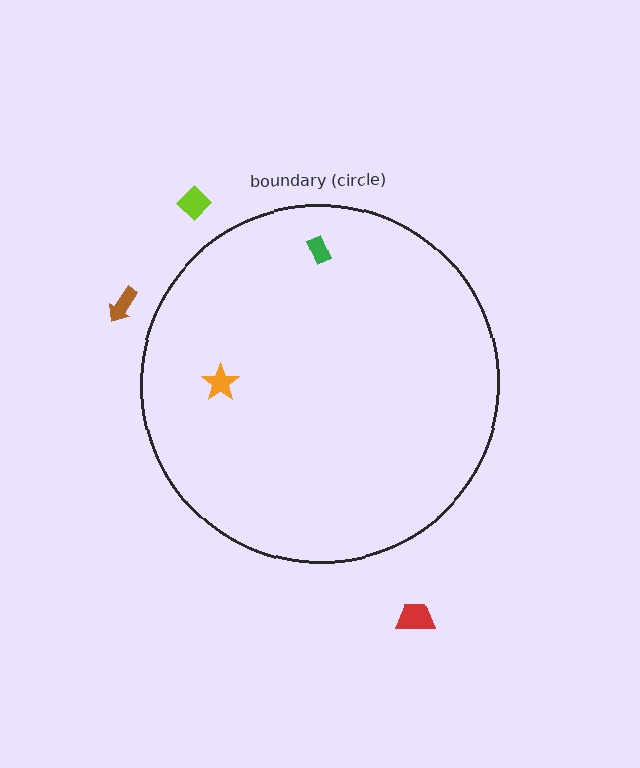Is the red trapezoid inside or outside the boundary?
Outside.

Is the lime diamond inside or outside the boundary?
Outside.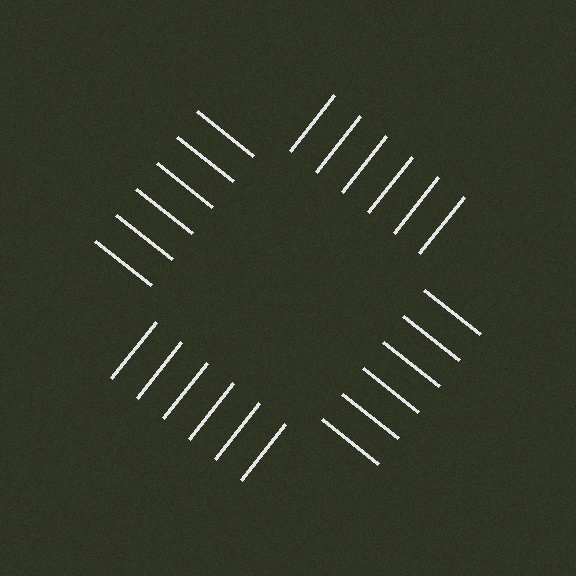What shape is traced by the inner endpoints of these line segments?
An illusory square — the line segments terminate on its edges but no continuous stroke is drawn.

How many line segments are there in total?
24 — 6 along each of the 4 edges.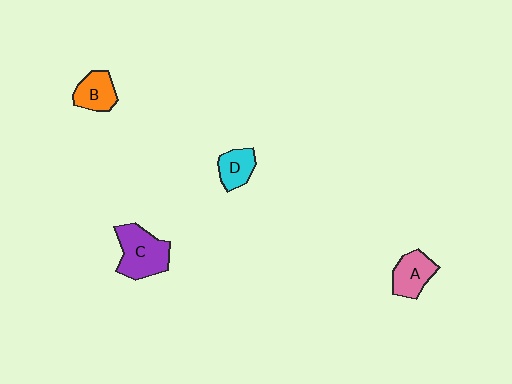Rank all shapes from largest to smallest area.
From largest to smallest: C (purple), A (pink), B (orange), D (cyan).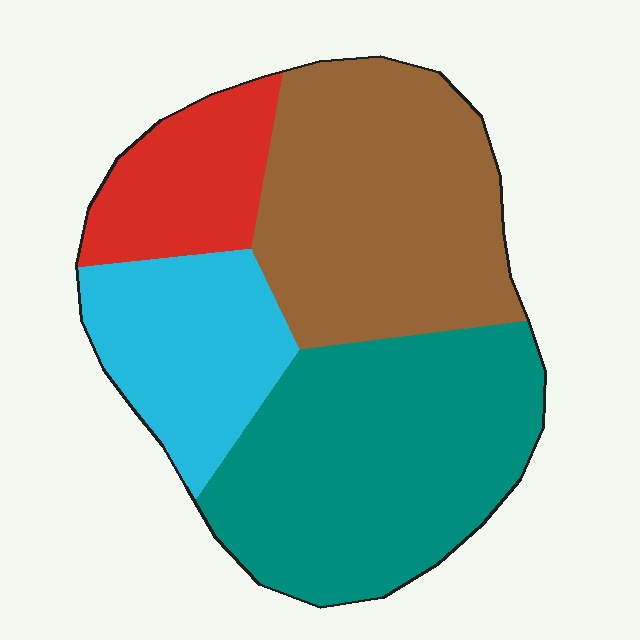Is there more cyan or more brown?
Brown.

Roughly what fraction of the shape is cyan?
Cyan takes up about one sixth (1/6) of the shape.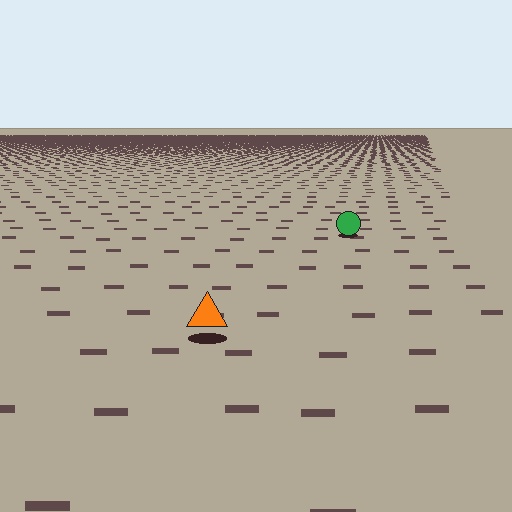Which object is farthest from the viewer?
The green circle is farthest from the viewer. It appears smaller and the ground texture around it is denser.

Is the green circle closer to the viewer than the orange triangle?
No. The orange triangle is closer — you can tell from the texture gradient: the ground texture is coarser near it.